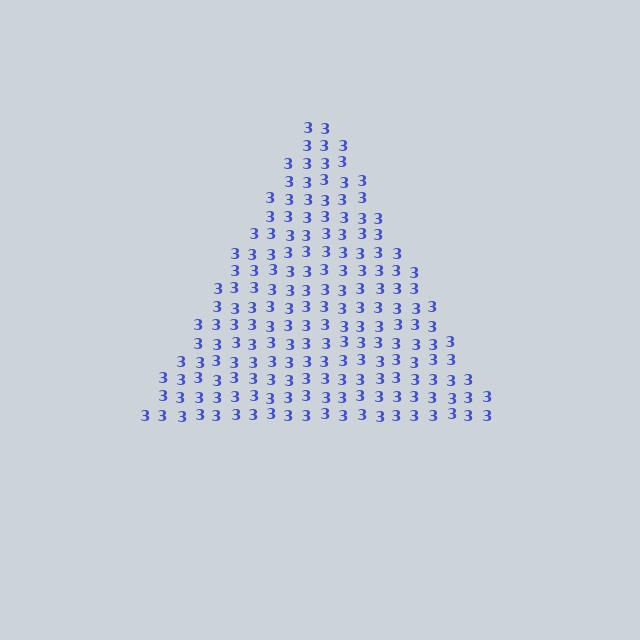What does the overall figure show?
The overall figure shows a triangle.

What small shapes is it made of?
It is made of small digit 3's.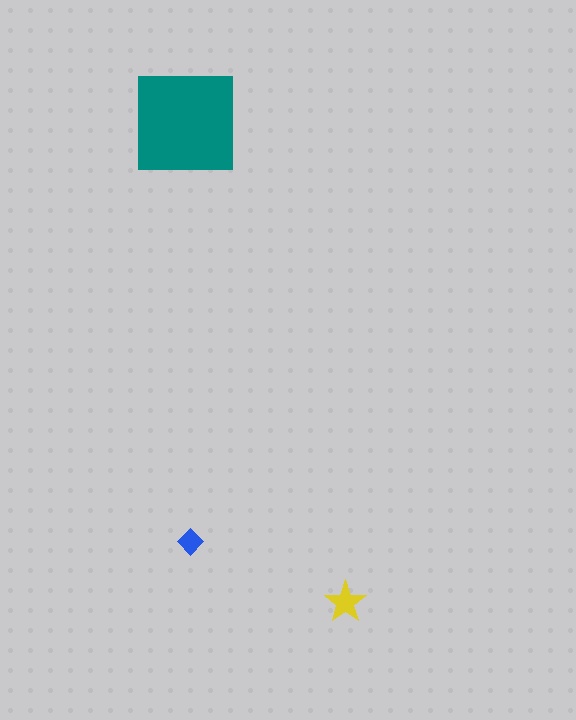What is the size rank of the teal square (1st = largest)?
1st.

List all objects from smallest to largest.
The blue diamond, the yellow star, the teal square.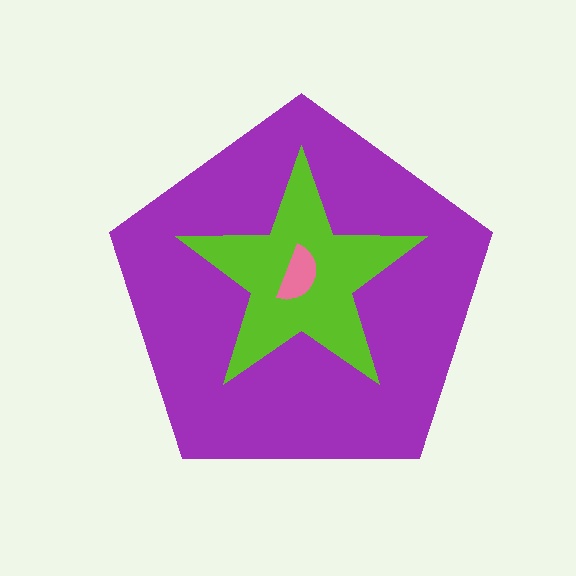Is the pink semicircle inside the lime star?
Yes.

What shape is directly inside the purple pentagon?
The lime star.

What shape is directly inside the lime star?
The pink semicircle.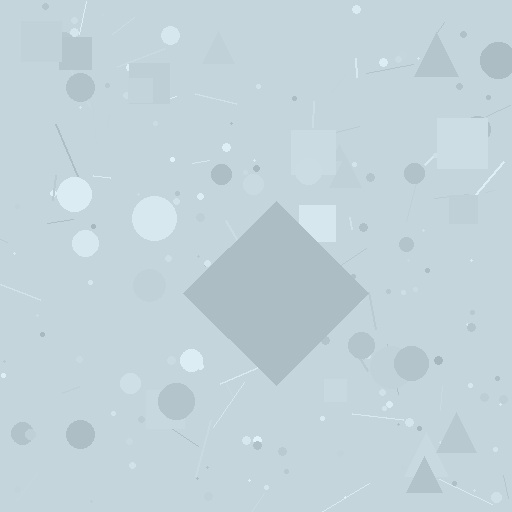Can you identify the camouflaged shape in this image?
The camouflaged shape is a diamond.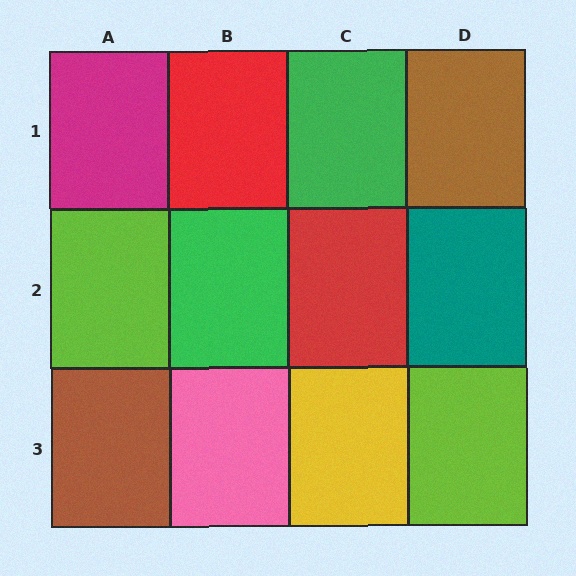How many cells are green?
2 cells are green.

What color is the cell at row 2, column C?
Red.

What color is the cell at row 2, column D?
Teal.